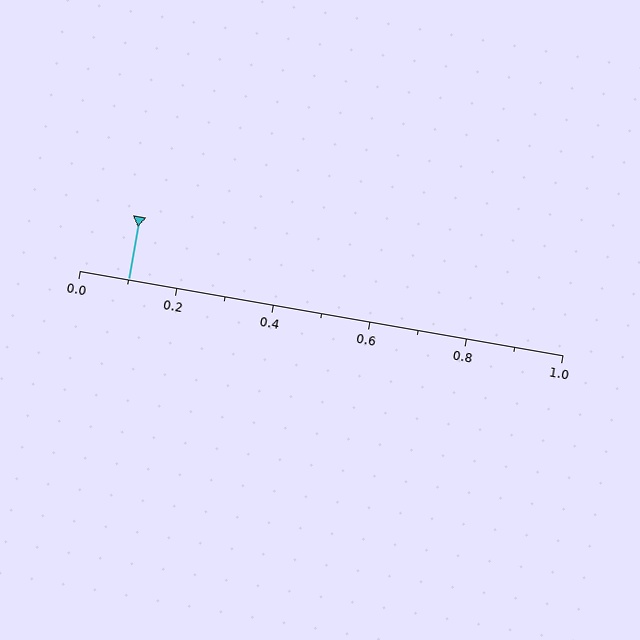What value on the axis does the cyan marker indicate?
The marker indicates approximately 0.1.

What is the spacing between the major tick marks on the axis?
The major ticks are spaced 0.2 apart.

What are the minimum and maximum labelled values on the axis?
The axis runs from 0.0 to 1.0.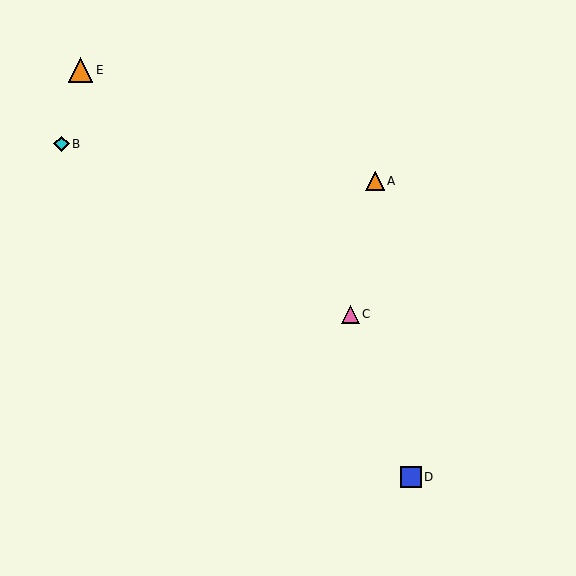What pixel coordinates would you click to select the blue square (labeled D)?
Click at (411, 477) to select the blue square D.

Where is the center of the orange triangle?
The center of the orange triangle is at (81, 70).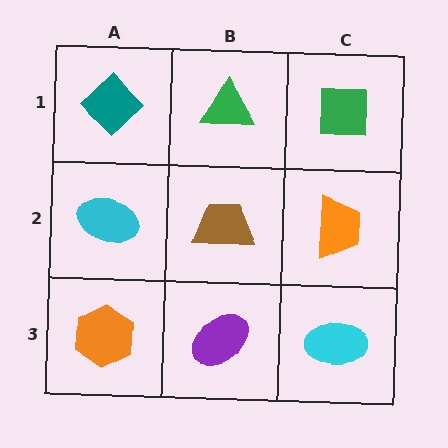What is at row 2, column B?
A brown trapezoid.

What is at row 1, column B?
A green triangle.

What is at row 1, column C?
A green square.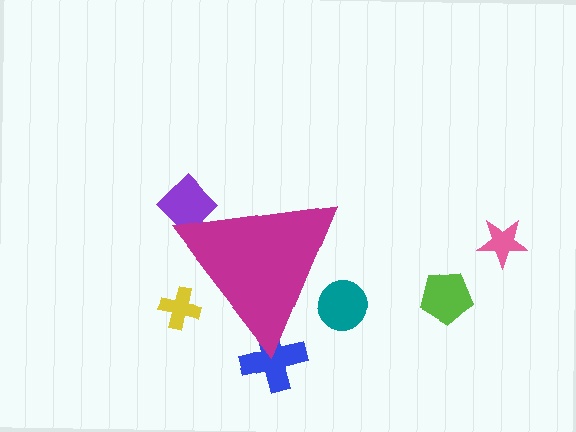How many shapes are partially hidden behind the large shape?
4 shapes are partially hidden.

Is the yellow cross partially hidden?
Yes, the yellow cross is partially hidden behind the magenta triangle.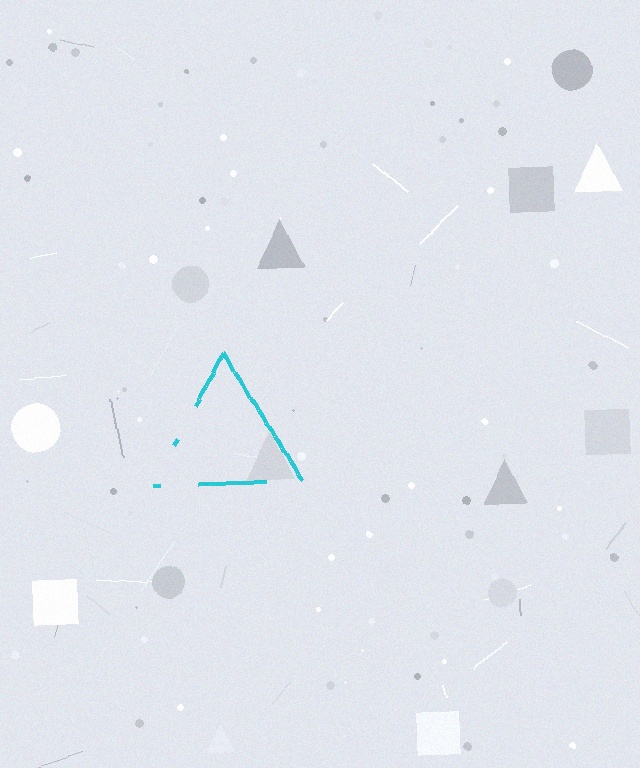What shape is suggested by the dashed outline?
The dashed outline suggests a triangle.